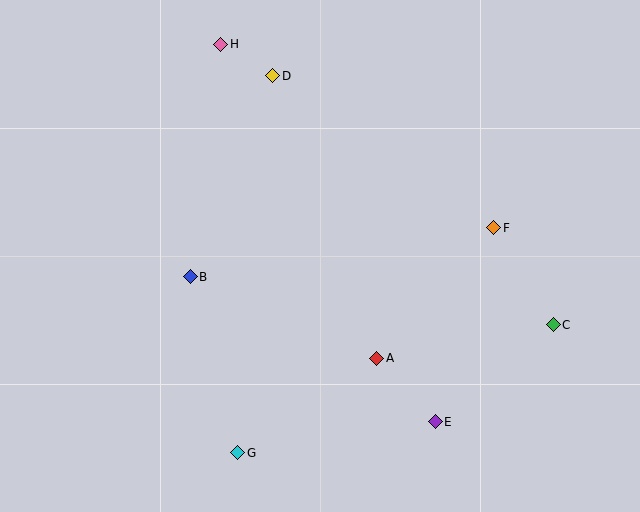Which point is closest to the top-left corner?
Point H is closest to the top-left corner.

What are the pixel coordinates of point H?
Point H is at (221, 44).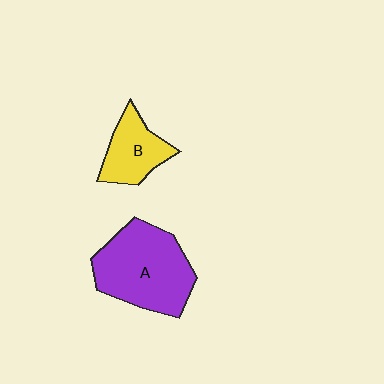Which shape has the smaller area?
Shape B (yellow).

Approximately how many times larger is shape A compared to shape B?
Approximately 2.0 times.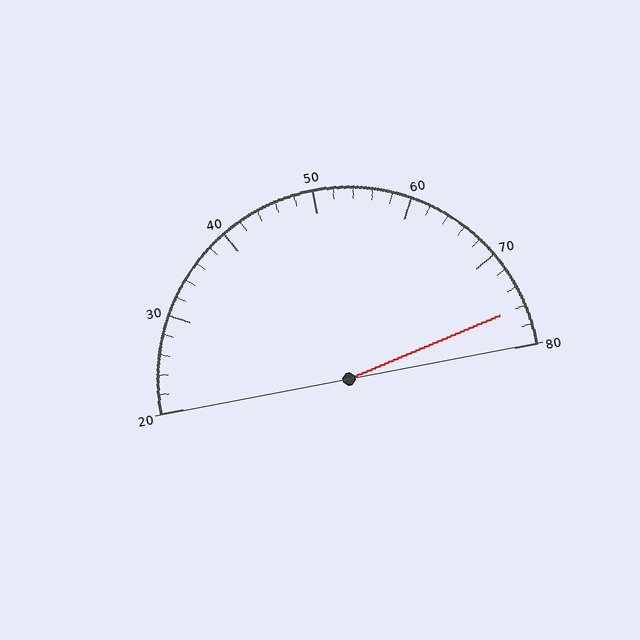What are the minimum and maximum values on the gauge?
The gauge ranges from 20 to 80.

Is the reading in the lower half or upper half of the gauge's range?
The reading is in the upper half of the range (20 to 80).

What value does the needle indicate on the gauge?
The needle indicates approximately 76.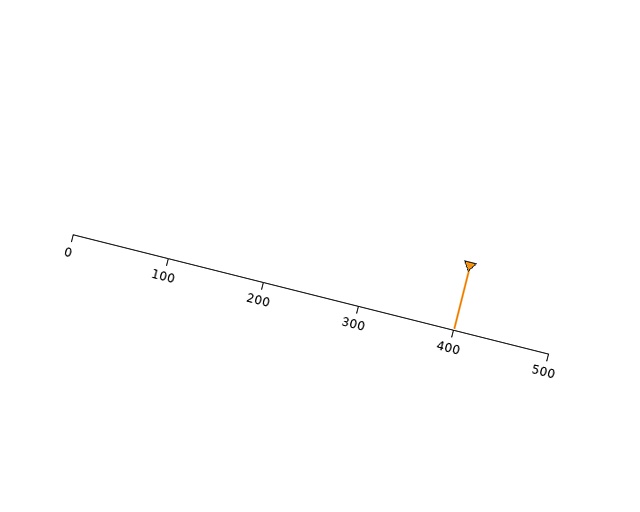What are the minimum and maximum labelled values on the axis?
The axis runs from 0 to 500.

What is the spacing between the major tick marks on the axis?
The major ticks are spaced 100 apart.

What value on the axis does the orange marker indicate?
The marker indicates approximately 400.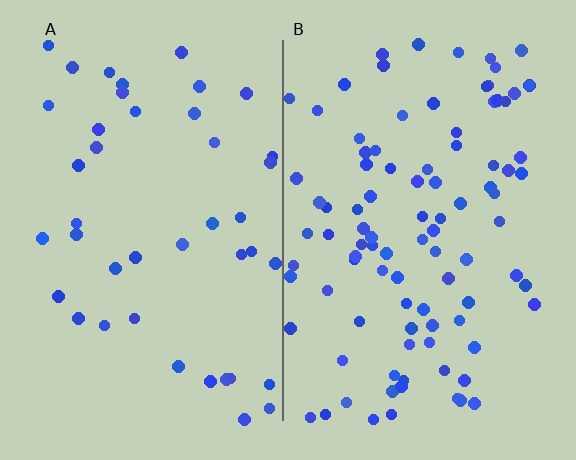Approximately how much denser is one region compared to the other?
Approximately 2.3× — region B over region A.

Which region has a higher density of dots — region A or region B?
B (the right).